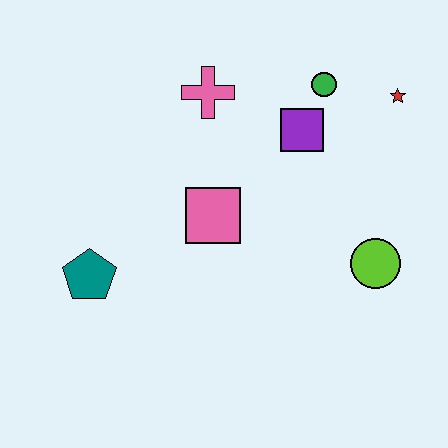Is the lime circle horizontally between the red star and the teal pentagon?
Yes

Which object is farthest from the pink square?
The red star is farthest from the pink square.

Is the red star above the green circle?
No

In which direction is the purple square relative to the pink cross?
The purple square is to the right of the pink cross.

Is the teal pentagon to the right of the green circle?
No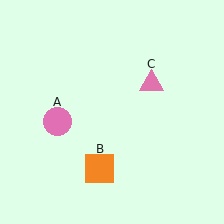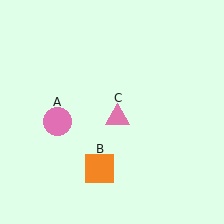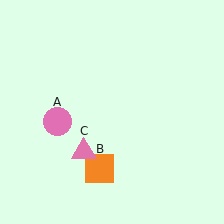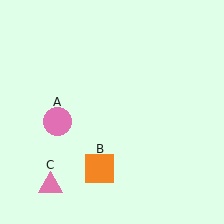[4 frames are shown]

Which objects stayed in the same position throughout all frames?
Pink circle (object A) and orange square (object B) remained stationary.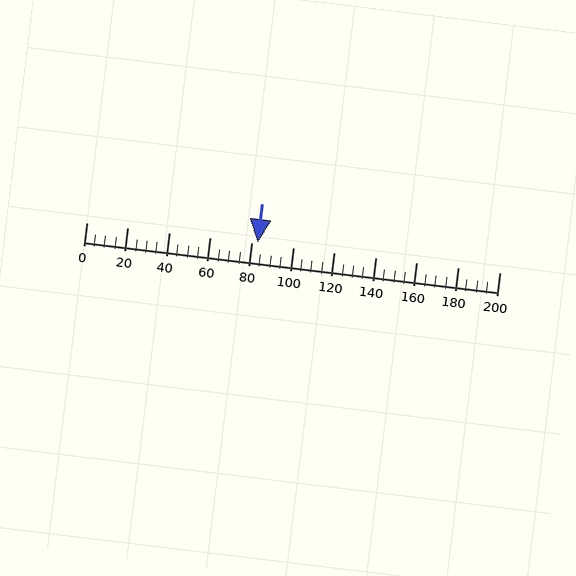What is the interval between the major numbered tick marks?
The major tick marks are spaced 20 units apart.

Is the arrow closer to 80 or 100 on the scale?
The arrow is closer to 80.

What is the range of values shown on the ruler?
The ruler shows values from 0 to 200.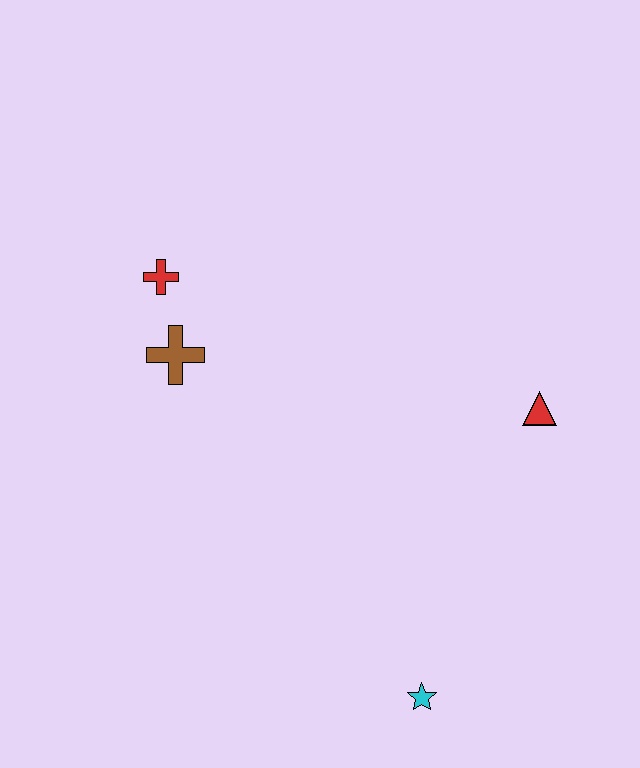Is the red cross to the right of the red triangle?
No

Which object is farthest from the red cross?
The cyan star is farthest from the red cross.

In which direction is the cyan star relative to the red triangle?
The cyan star is below the red triangle.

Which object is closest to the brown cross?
The red cross is closest to the brown cross.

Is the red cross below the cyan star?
No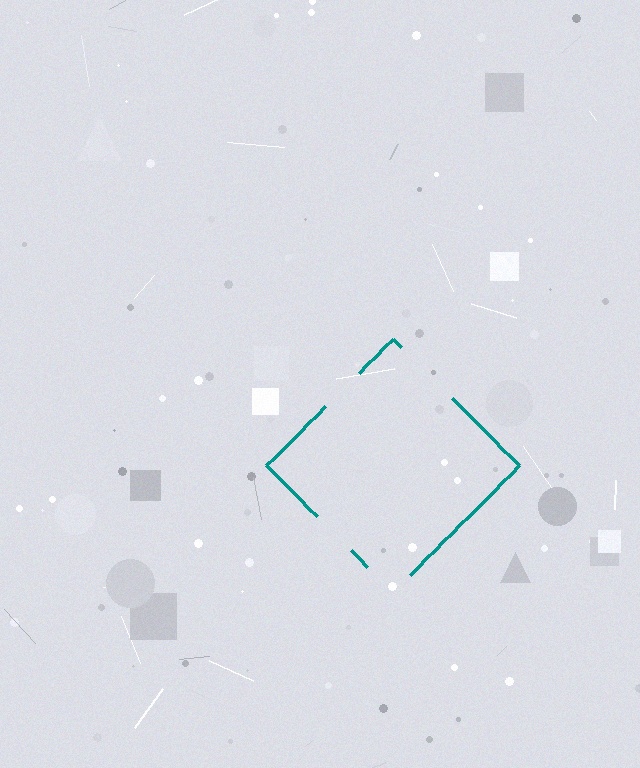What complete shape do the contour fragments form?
The contour fragments form a diamond.